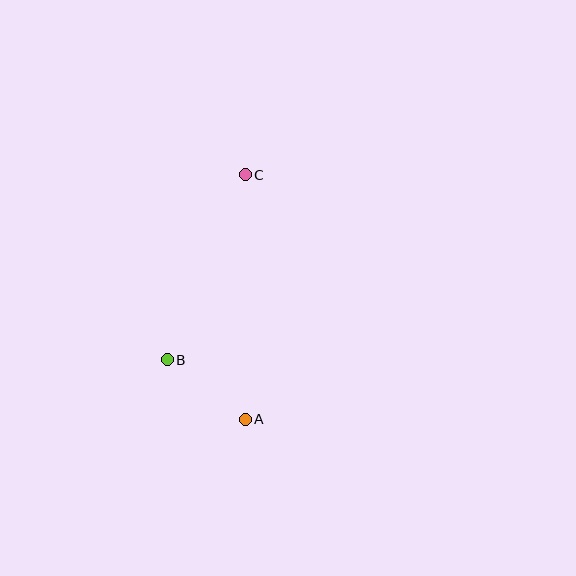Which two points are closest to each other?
Points A and B are closest to each other.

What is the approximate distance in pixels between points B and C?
The distance between B and C is approximately 201 pixels.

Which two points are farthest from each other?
Points A and C are farthest from each other.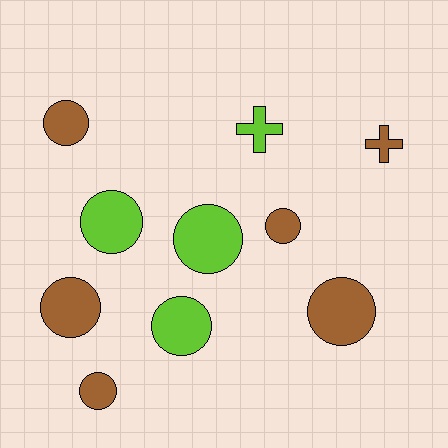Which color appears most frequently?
Brown, with 6 objects.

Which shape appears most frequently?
Circle, with 8 objects.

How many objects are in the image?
There are 10 objects.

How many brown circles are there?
There are 5 brown circles.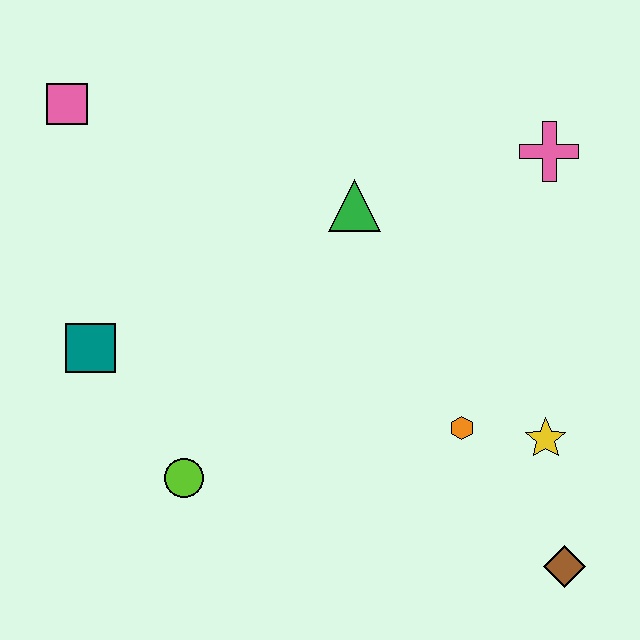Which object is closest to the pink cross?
The green triangle is closest to the pink cross.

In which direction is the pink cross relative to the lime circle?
The pink cross is to the right of the lime circle.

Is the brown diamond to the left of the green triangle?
No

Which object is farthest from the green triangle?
The brown diamond is farthest from the green triangle.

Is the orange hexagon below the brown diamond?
No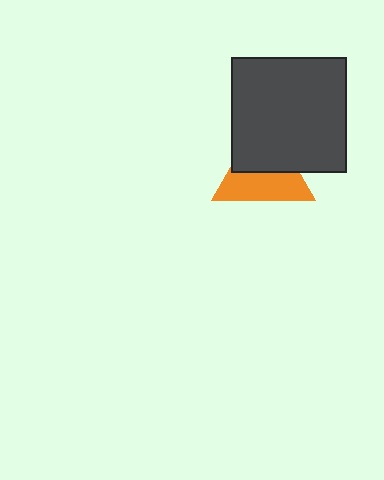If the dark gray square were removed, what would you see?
You would see the complete orange triangle.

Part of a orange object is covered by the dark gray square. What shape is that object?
It is a triangle.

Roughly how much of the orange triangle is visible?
About half of it is visible (roughly 52%).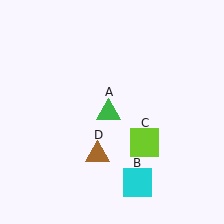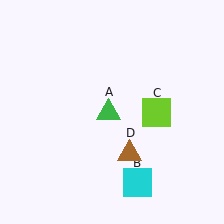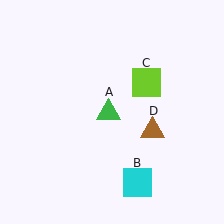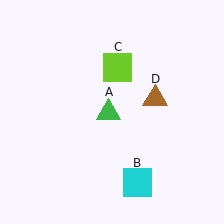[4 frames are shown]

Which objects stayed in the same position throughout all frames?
Green triangle (object A) and cyan square (object B) remained stationary.